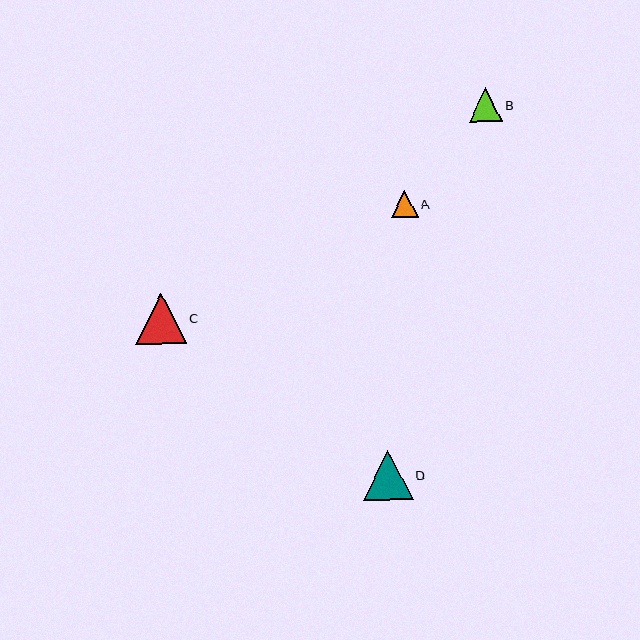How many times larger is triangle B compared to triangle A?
Triangle B is approximately 1.3 times the size of triangle A.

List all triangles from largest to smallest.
From largest to smallest: C, D, B, A.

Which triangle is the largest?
Triangle C is the largest with a size of approximately 50 pixels.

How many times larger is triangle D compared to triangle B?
Triangle D is approximately 1.5 times the size of triangle B.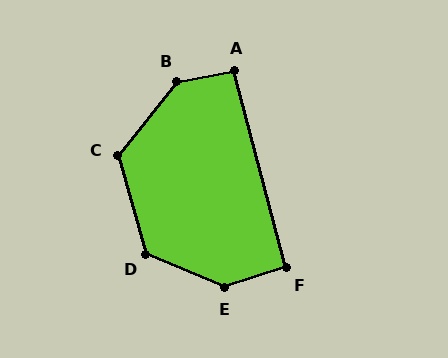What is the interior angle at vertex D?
Approximately 129 degrees (obtuse).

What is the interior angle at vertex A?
Approximately 95 degrees (approximately right).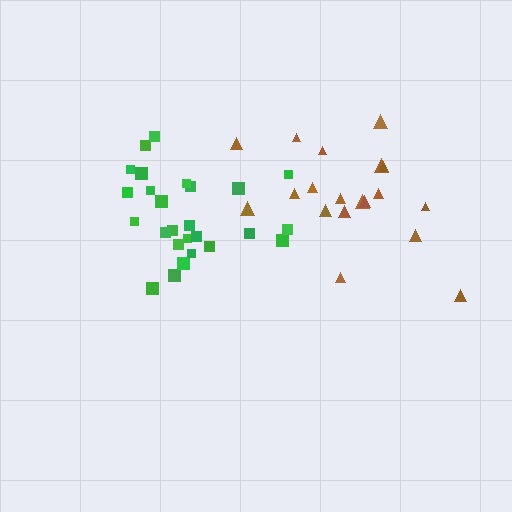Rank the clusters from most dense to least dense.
green, brown.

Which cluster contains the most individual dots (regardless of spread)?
Green (26).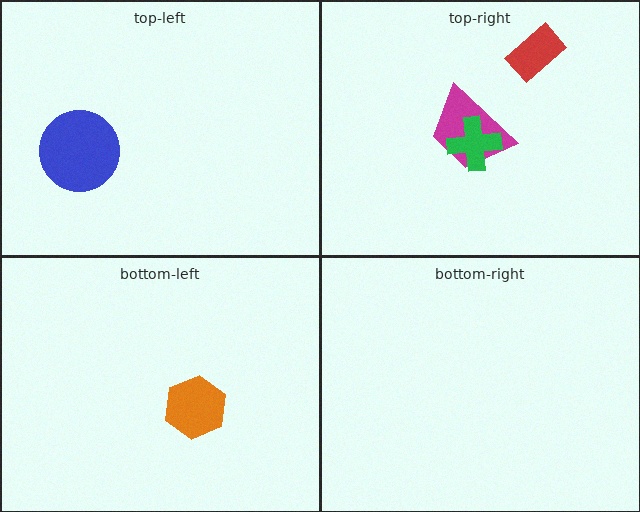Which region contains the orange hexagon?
The bottom-left region.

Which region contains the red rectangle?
The top-right region.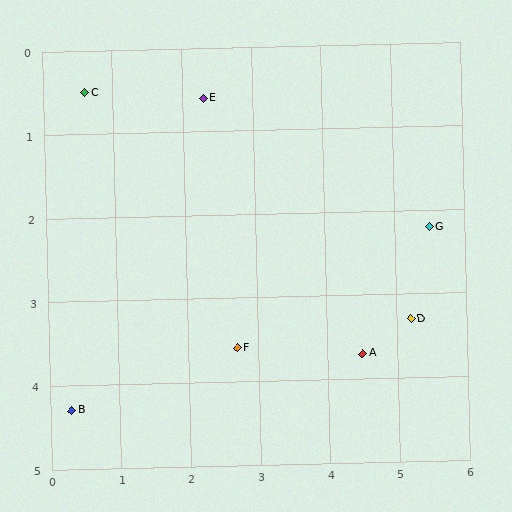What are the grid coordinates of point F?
Point F is at approximately (2.7, 3.6).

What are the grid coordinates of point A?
Point A is at approximately (4.5, 3.7).